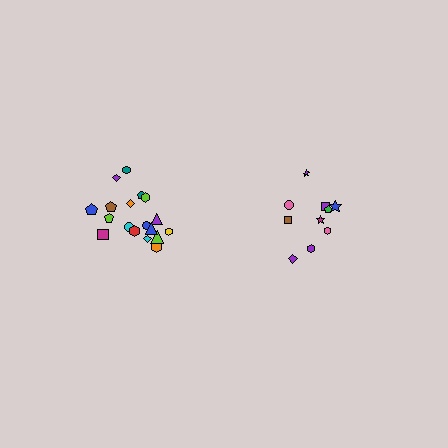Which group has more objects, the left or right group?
The left group.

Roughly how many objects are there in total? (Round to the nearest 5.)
Roughly 30 objects in total.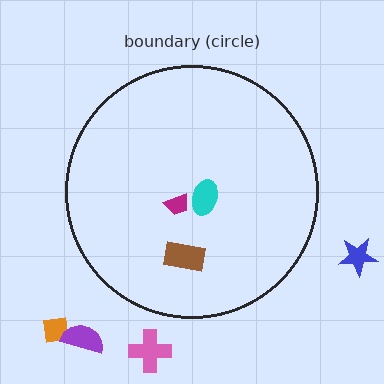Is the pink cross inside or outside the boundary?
Outside.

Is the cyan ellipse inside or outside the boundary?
Inside.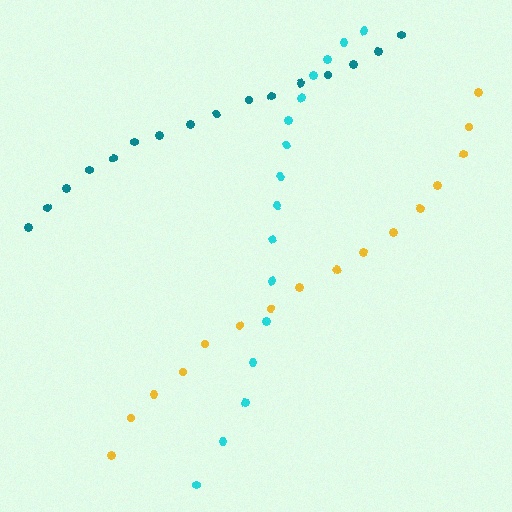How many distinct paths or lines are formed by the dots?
There are 3 distinct paths.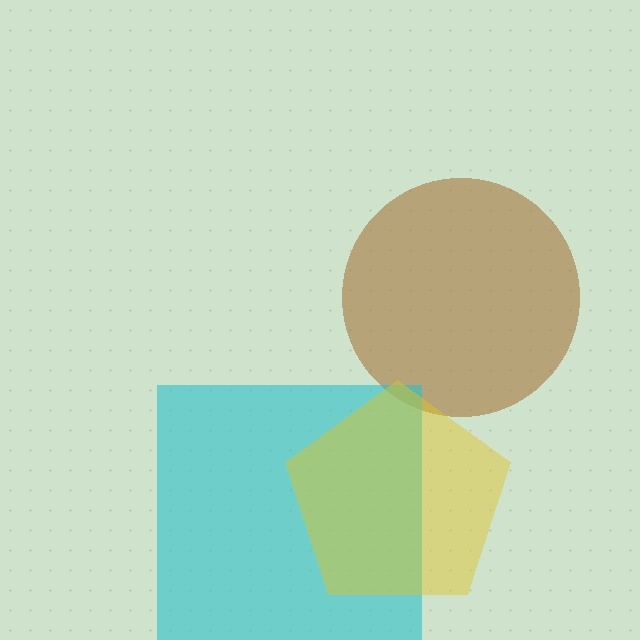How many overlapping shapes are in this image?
There are 3 overlapping shapes in the image.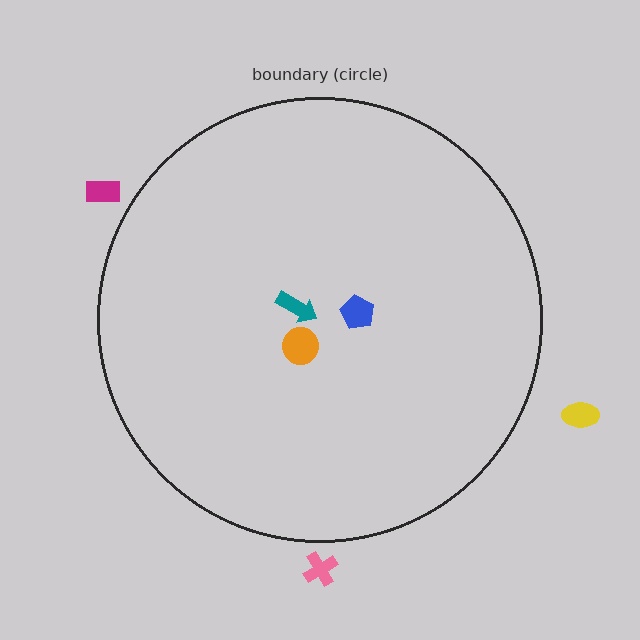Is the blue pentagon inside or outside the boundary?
Inside.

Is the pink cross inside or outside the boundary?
Outside.